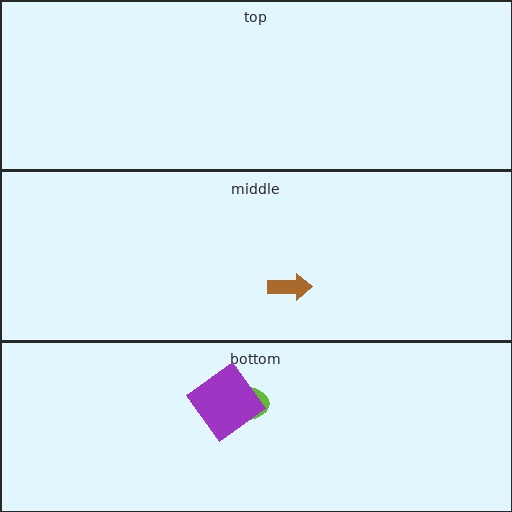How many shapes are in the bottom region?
2.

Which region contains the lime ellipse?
The bottom region.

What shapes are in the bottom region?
The lime ellipse, the purple diamond.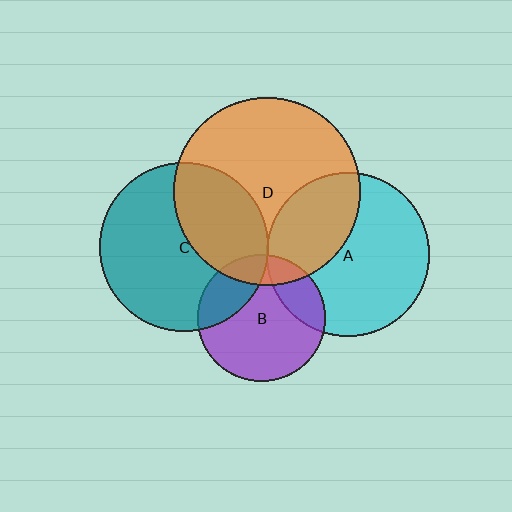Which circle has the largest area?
Circle D (orange).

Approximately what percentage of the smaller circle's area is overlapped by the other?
Approximately 20%.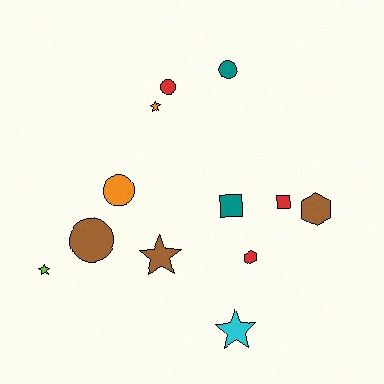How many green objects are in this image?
There are no green objects.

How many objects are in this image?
There are 12 objects.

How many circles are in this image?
There are 4 circles.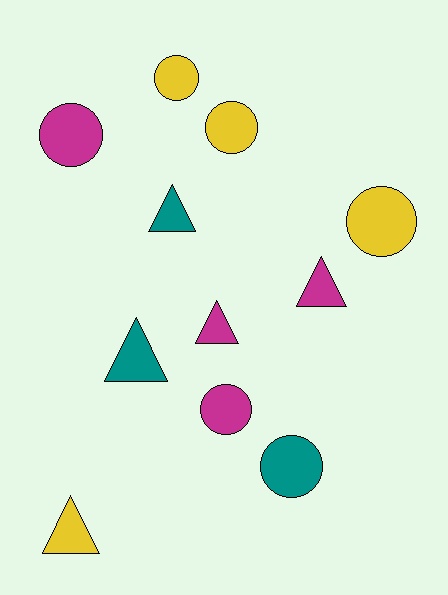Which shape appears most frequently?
Circle, with 6 objects.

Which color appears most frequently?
Yellow, with 4 objects.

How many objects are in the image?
There are 11 objects.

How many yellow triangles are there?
There is 1 yellow triangle.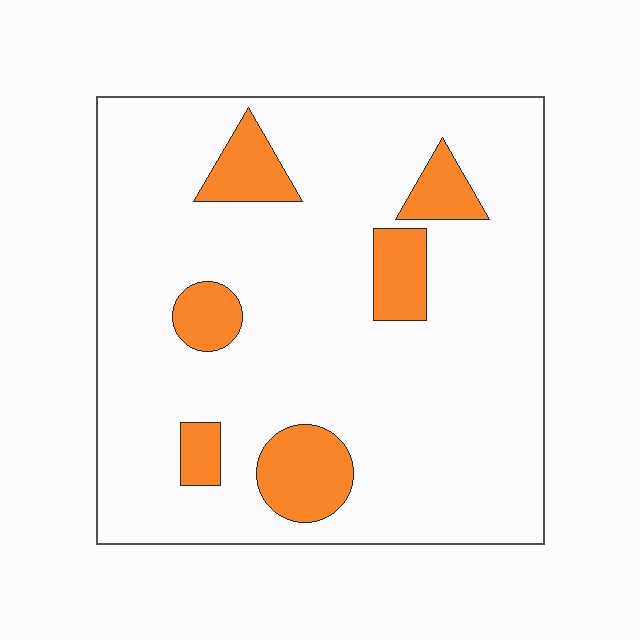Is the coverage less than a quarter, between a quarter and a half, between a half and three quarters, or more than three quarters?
Less than a quarter.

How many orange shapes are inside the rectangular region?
6.